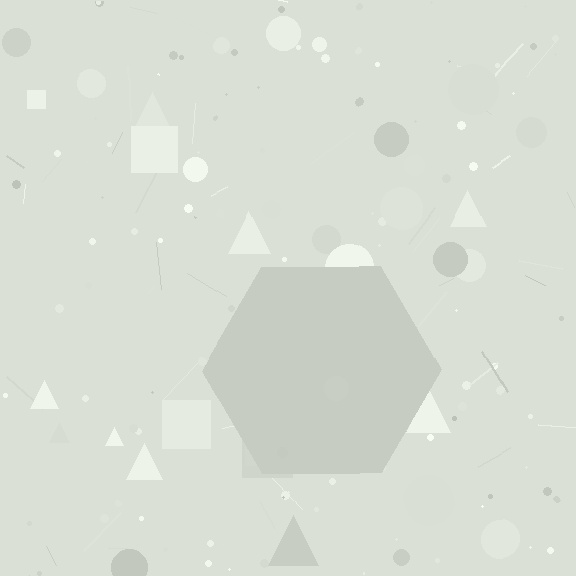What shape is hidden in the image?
A hexagon is hidden in the image.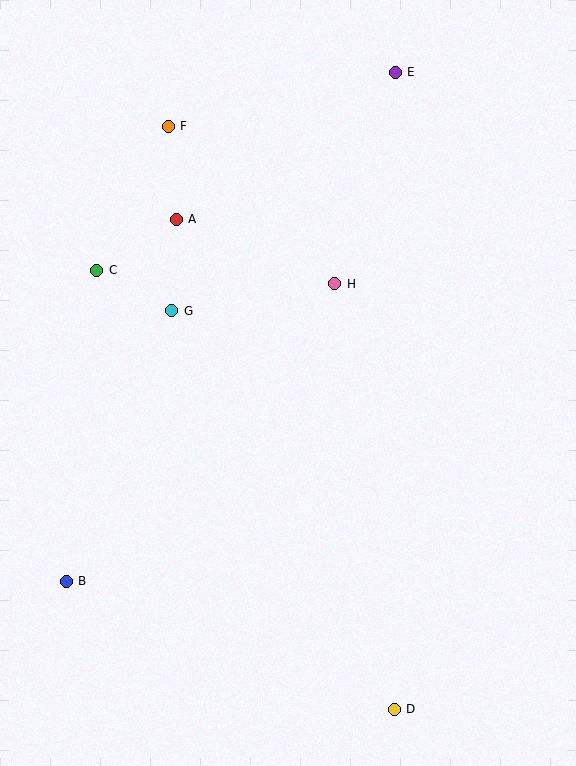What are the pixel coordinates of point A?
Point A is at (176, 219).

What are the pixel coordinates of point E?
Point E is at (395, 72).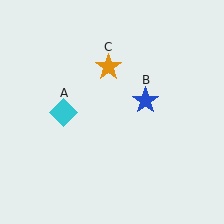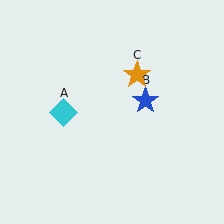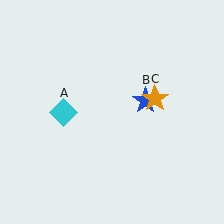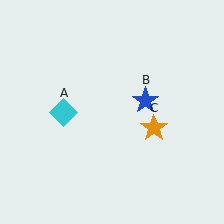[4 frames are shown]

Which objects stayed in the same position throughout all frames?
Cyan diamond (object A) and blue star (object B) remained stationary.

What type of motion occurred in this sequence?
The orange star (object C) rotated clockwise around the center of the scene.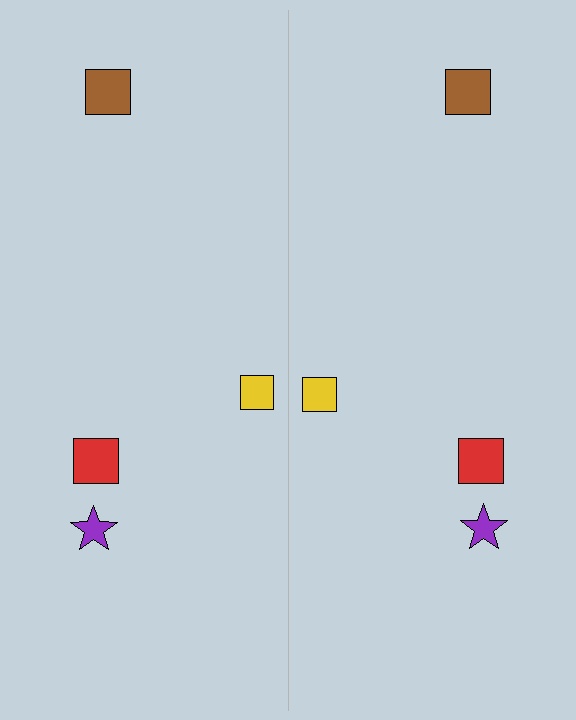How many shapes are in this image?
There are 8 shapes in this image.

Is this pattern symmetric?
Yes, this pattern has bilateral (reflection) symmetry.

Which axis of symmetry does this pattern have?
The pattern has a vertical axis of symmetry running through the center of the image.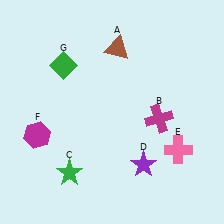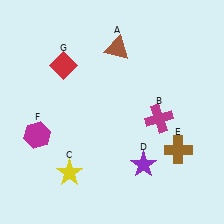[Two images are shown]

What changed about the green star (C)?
In Image 1, C is green. In Image 2, it changed to yellow.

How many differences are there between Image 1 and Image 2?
There are 3 differences between the two images.